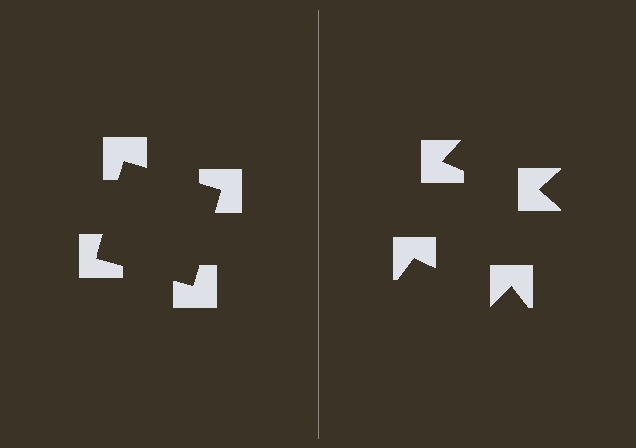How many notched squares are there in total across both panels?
8 — 4 on each side.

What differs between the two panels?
The notched squares are positioned identically on both sides; only the wedge orientations differ. On the left they align to a square; on the right they are misaligned.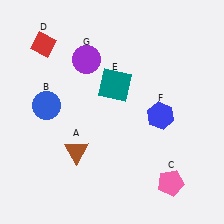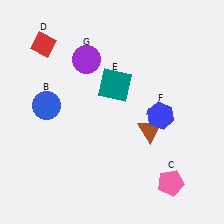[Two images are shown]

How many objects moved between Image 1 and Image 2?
1 object moved between the two images.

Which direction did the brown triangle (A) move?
The brown triangle (A) moved right.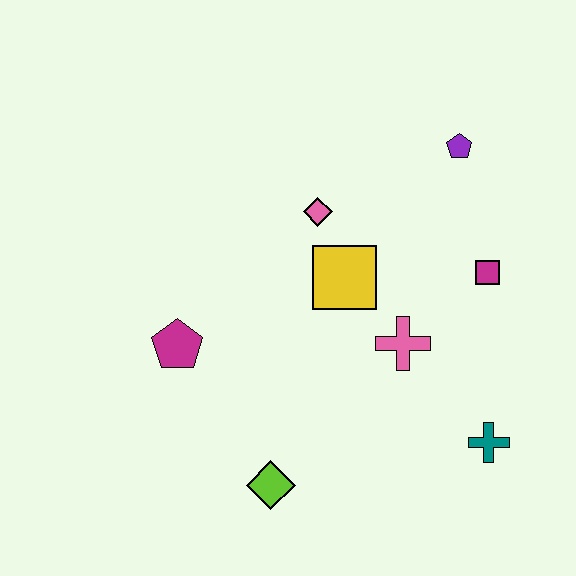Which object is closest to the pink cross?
The yellow square is closest to the pink cross.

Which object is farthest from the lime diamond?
The purple pentagon is farthest from the lime diamond.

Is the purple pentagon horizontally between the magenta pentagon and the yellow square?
No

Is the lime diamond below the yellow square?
Yes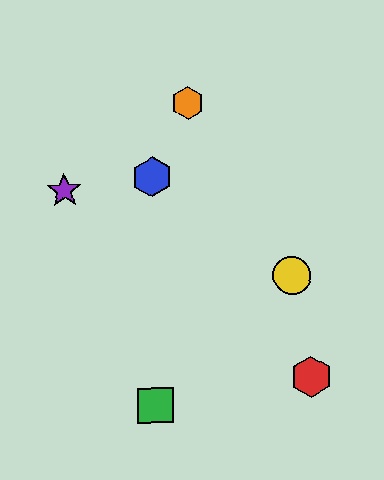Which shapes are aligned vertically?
The blue hexagon, the green square are aligned vertically.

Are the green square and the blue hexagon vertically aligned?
Yes, both are at x≈155.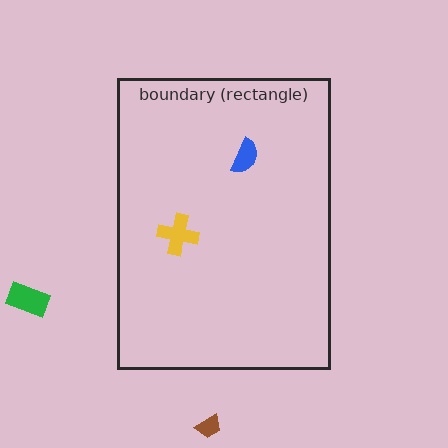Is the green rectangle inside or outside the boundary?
Outside.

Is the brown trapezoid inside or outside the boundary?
Outside.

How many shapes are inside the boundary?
2 inside, 2 outside.